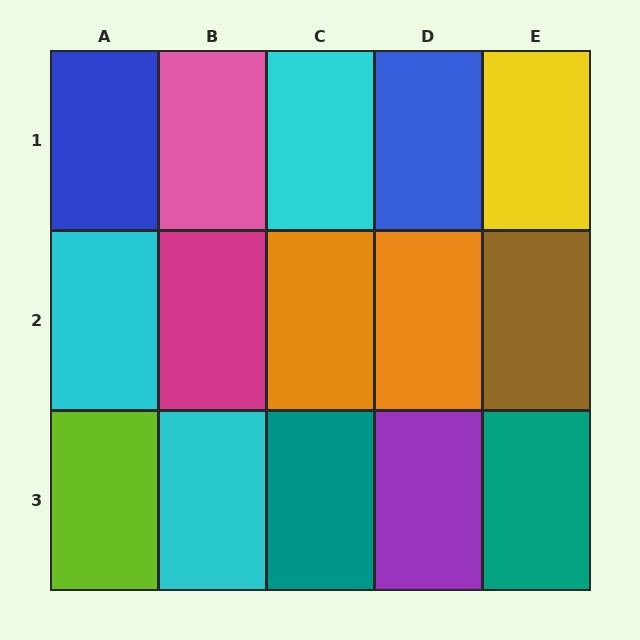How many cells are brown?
1 cell is brown.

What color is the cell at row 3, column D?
Purple.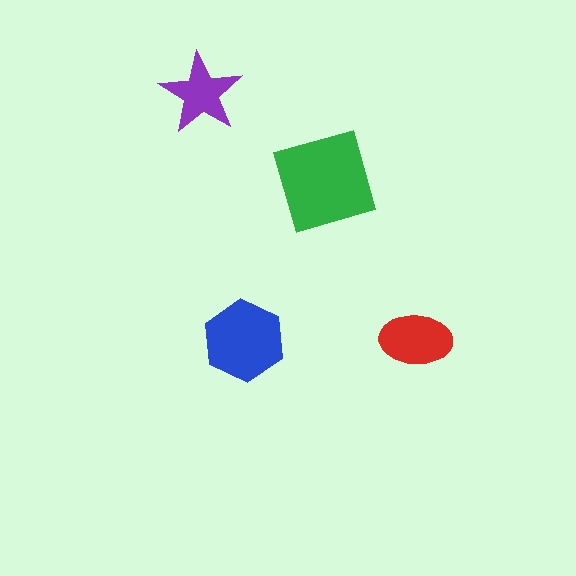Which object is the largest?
The green square.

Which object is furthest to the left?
The purple star is leftmost.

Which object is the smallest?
The purple star.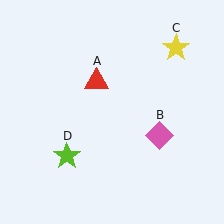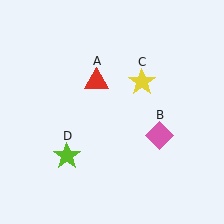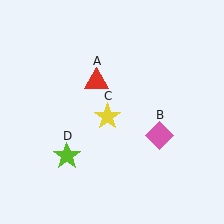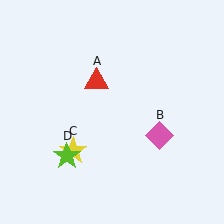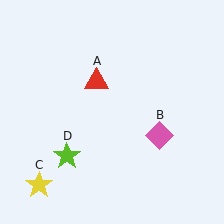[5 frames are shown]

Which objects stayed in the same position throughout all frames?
Red triangle (object A) and pink diamond (object B) and lime star (object D) remained stationary.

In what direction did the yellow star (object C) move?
The yellow star (object C) moved down and to the left.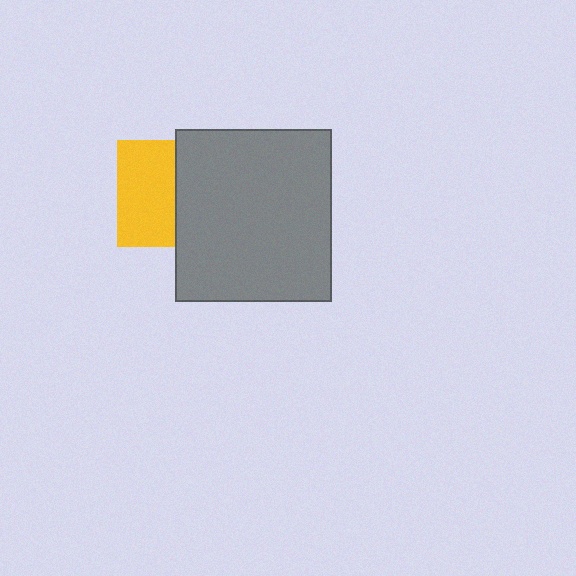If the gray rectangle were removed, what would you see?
You would see the complete yellow square.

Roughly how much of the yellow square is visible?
About half of it is visible (roughly 55%).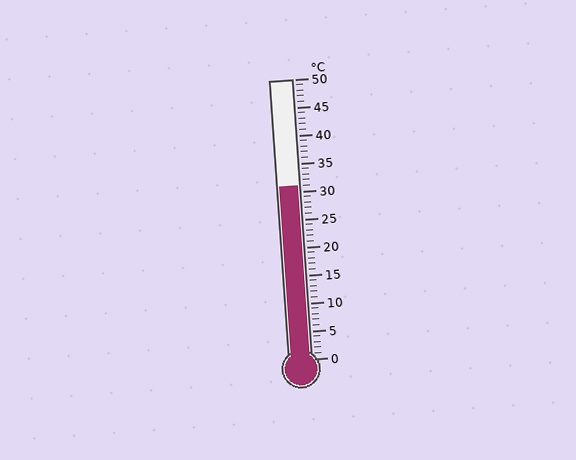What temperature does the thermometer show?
The thermometer shows approximately 31°C.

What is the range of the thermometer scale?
The thermometer scale ranges from 0°C to 50°C.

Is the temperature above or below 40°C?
The temperature is below 40°C.